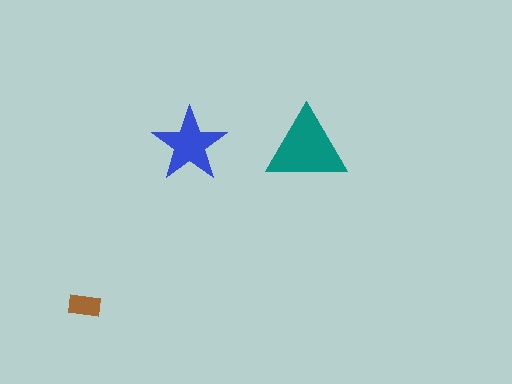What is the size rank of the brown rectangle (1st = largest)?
3rd.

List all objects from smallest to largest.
The brown rectangle, the blue star, the teal triangle.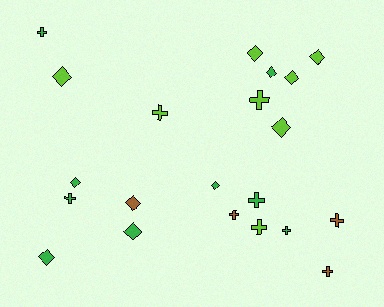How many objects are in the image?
There are 21 objects.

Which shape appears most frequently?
Diamond, with 11 objects.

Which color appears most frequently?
Green, with 9 objects.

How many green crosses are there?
There are 4 green crosses.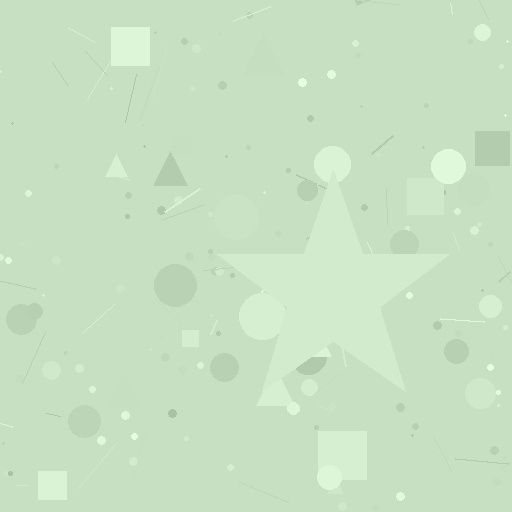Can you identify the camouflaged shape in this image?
The camouflaged shape is a star.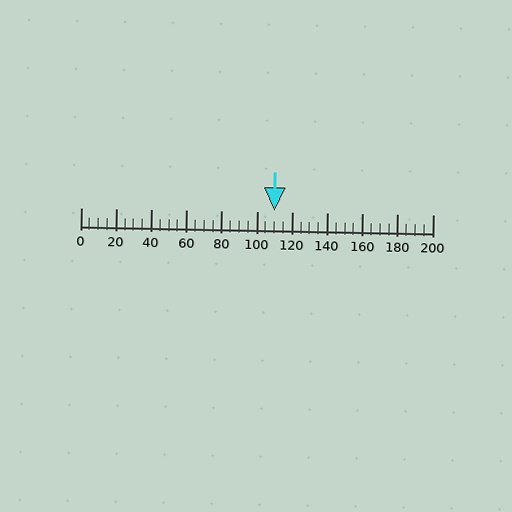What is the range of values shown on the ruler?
The ruler shows values from 0 to 200.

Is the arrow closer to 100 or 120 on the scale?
The arrow is closer to 120.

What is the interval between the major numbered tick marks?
The major tick marks are spaced 20 units apart.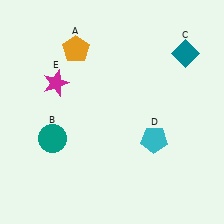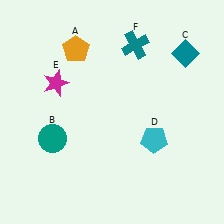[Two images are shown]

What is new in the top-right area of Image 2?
A teal cross (F) was added in the top-right area of Image 2.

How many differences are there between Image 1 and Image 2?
There is 1 difference between the two images.